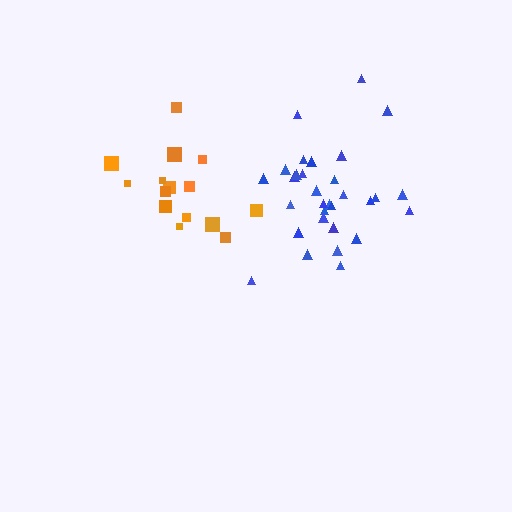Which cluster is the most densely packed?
Orange.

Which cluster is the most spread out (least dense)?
Blue.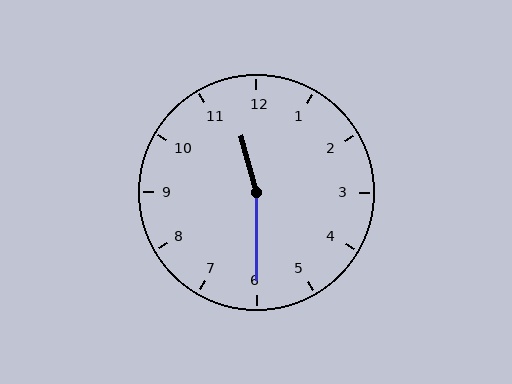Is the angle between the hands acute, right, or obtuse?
It is obtuse.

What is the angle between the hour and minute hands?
Approximately 165 degrees.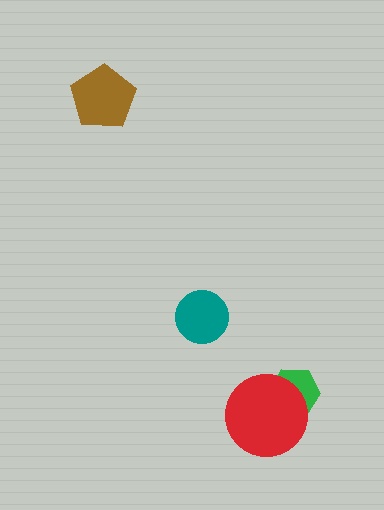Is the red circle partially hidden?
No, no other shape covers it.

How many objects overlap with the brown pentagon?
0 objects overlap with the brown pentagon.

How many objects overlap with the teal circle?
0 objects overlap with the teal circle.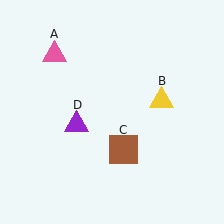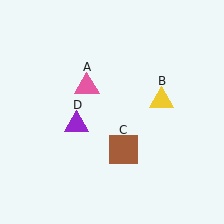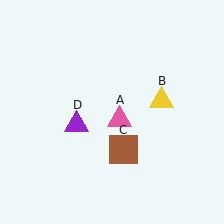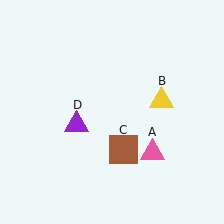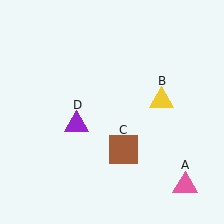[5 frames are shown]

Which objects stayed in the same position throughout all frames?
Yellow triangle (object B) and brown square (object C) and purple triangle (object D) remained stationary.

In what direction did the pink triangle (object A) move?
The pink triangle (object A) moved down and to the right.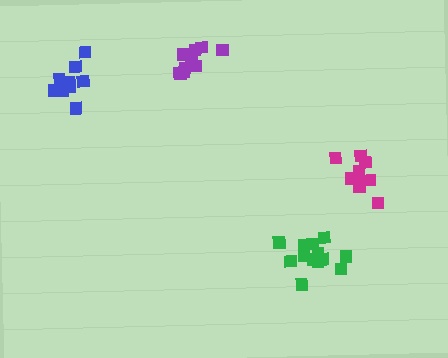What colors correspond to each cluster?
The clusters are colored: green, purple, magenta, blue.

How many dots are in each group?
Group 1: 13 dots, Group 2: 9 dots, Group 3: 9 dots, Group 4: 9 dots (40 total).